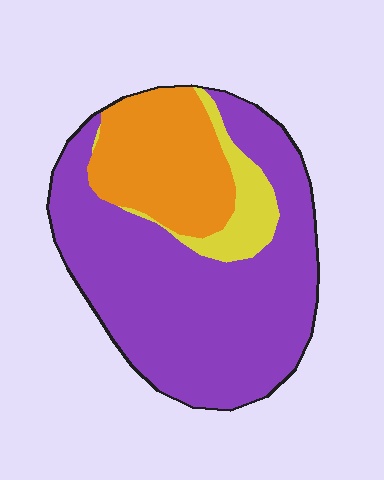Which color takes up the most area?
Purple, at roughly 65%.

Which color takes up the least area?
Yellow, at roughly 10%.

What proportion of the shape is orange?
Orange covers about 25% of the shape.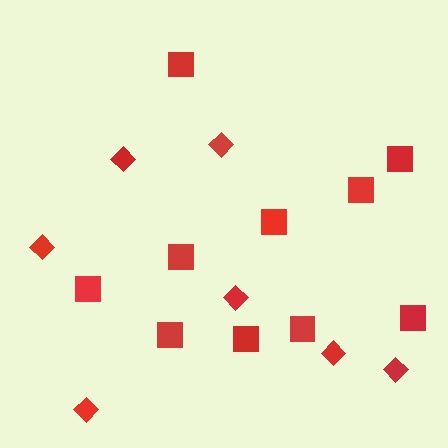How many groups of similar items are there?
There are 2 groups: one group of diamonds (7) and one group of squares (10).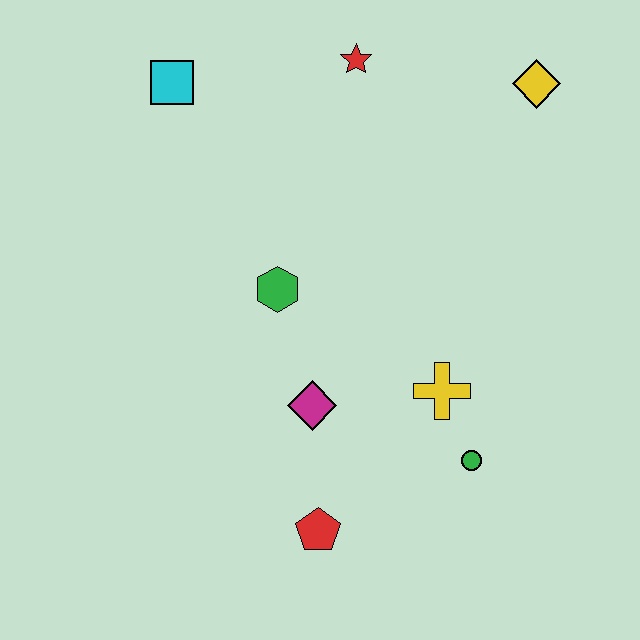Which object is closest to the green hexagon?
The magenta diamond is closest to the green hexagon.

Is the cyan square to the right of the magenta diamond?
No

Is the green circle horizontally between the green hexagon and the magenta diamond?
No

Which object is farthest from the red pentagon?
The yellow diamond is farthest from the red pentagon.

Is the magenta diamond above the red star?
No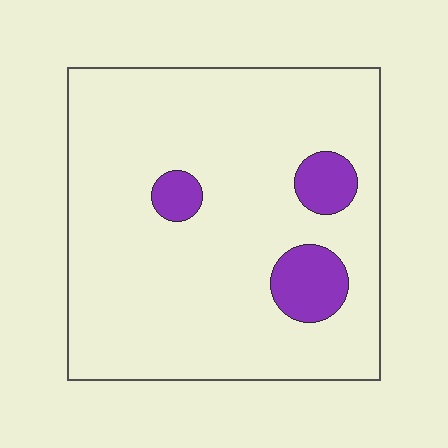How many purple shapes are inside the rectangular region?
3.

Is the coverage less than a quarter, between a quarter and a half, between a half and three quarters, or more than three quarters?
Less than a quarter.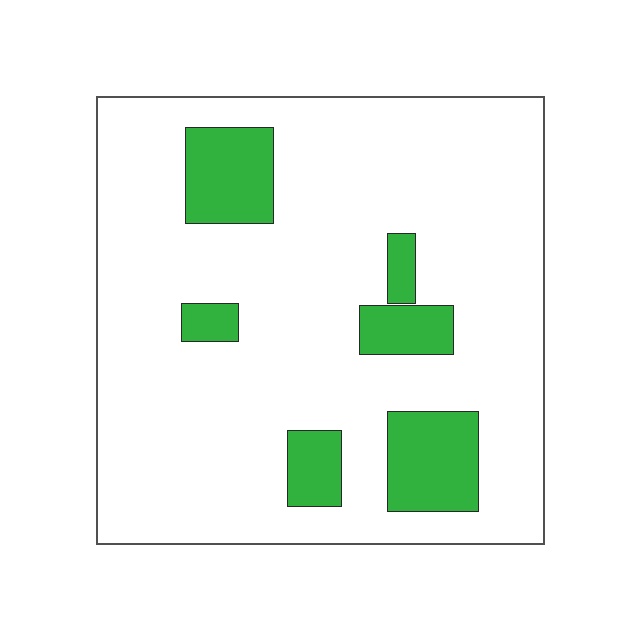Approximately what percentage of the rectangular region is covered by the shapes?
Approximately 15%.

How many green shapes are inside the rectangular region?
6.